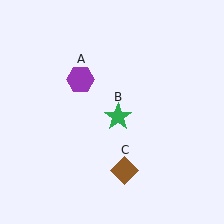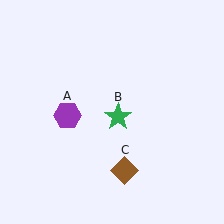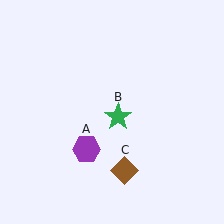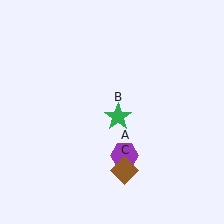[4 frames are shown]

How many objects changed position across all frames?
1 object changed position: purple hexagon (object A).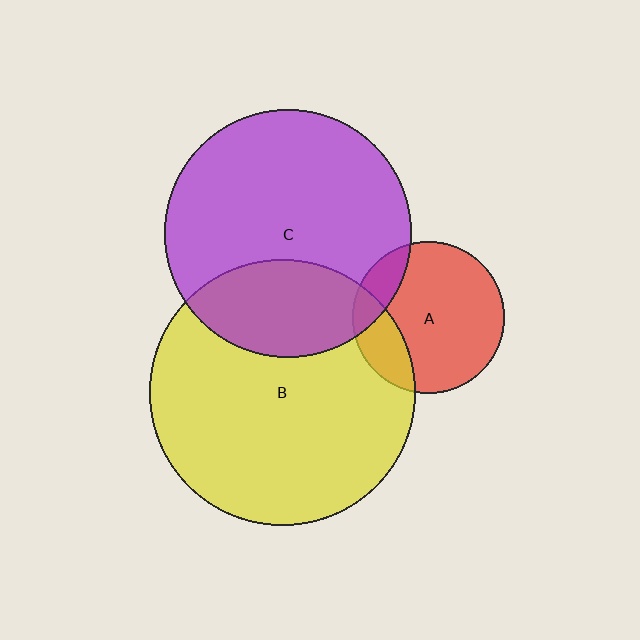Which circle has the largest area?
Circle B (yellow).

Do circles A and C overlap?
Yes.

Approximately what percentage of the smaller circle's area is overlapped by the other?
Approximately 15%.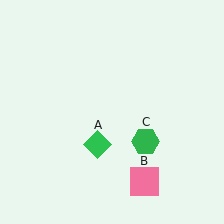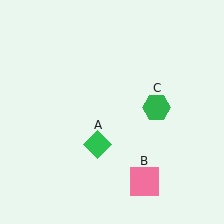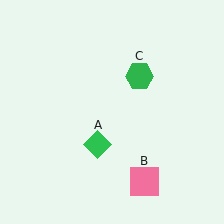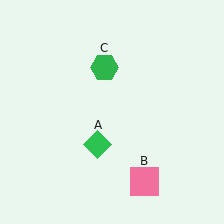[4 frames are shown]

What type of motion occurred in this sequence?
The green hexagon (object C) rotated counterclockwise around the center of the scene.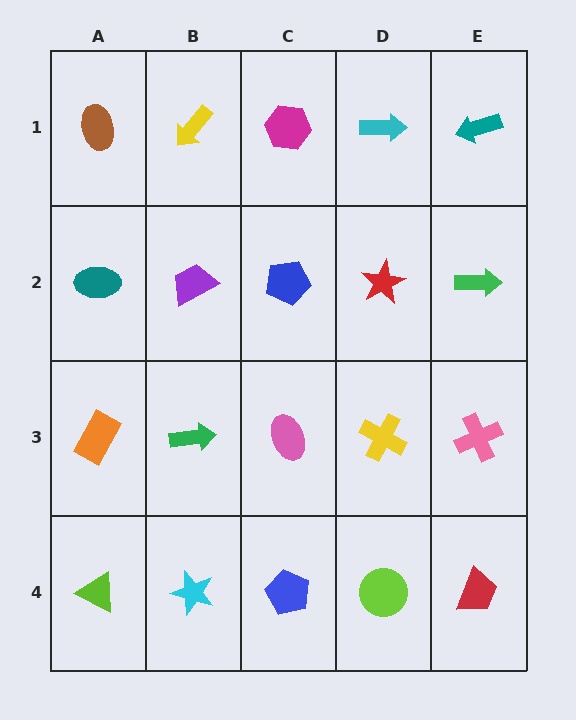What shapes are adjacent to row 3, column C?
A blue pentagon (row 2, column C), a blue pentagon (row 4, column C), a green arrow (row 3, column B), a yellow cross (row 3, column D).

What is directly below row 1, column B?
A purple trapezoid.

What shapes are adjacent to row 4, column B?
A green arrow (row 3, column B), a lime triangle (row 4, column A), a blue pentagon (row 4, column C).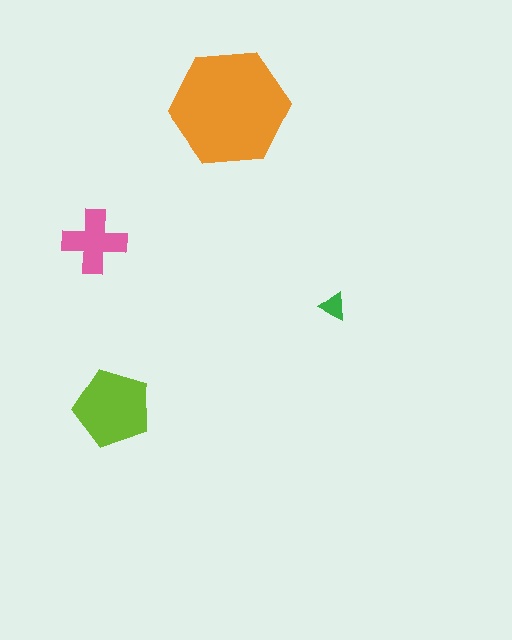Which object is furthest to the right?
The green triangle is rightmost.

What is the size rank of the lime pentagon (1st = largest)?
2nd.